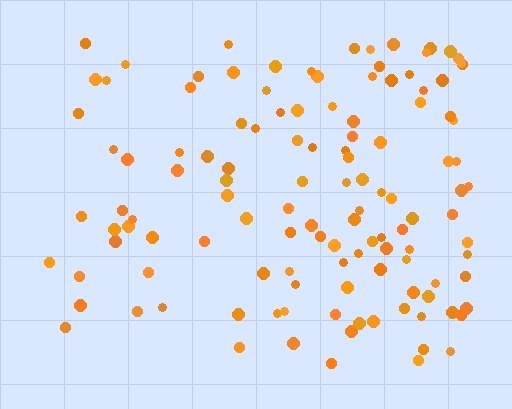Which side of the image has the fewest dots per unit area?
The left.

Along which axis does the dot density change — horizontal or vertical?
Horizontal.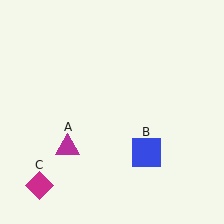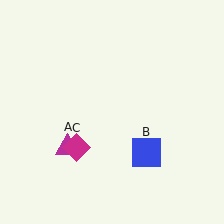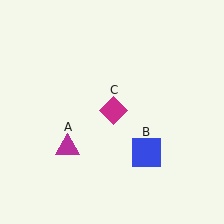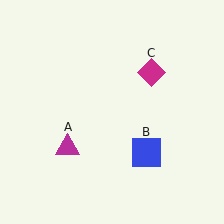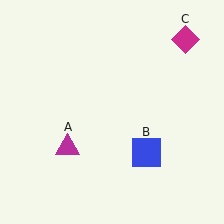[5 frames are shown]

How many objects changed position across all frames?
1 object changed position: magenta diamond (object C).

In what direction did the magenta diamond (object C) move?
The magenta diamond (object C) moved up and to the right.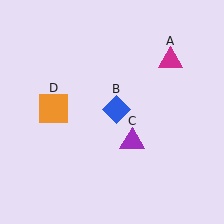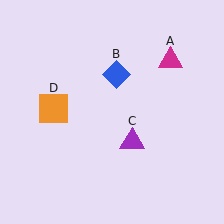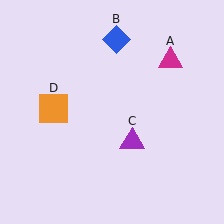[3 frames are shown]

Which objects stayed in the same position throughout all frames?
Magenta triangle (object A) and purple triangle (object C) and orange square (object D) remained stationary.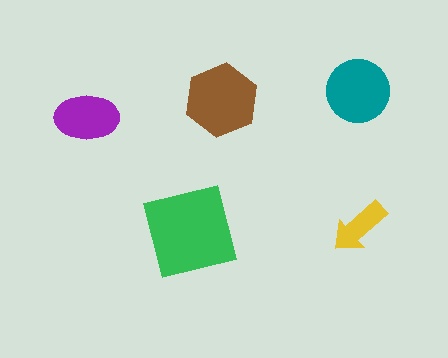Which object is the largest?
The green square.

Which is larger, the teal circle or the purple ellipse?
The teal circle.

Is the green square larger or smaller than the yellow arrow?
Larger.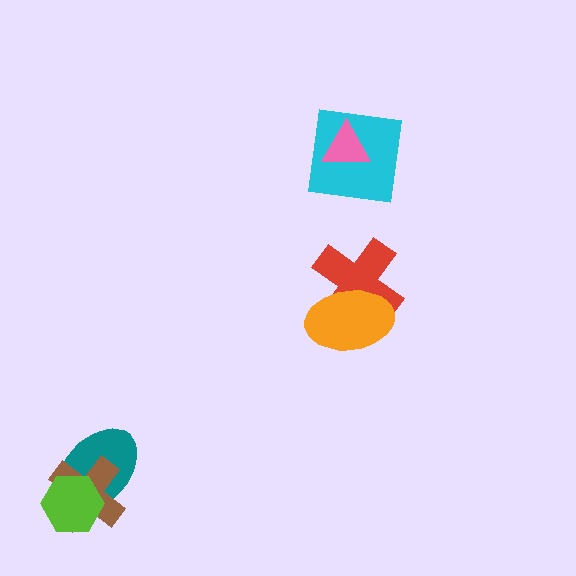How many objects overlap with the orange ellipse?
1 object overlaps with the orange ellipse.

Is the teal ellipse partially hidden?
Yes, it is partially covered by another shape.